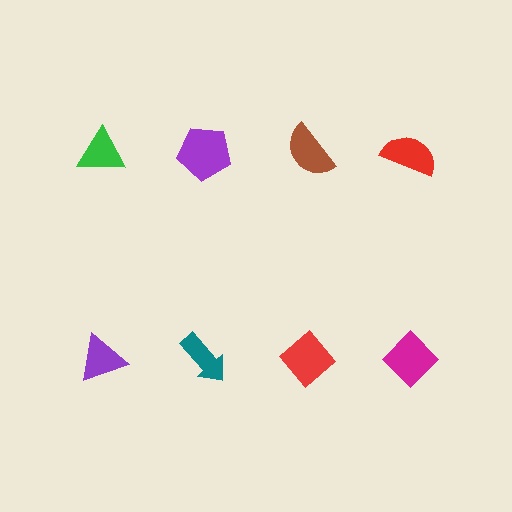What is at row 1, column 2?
A purple pentagon.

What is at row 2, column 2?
A teal arrow.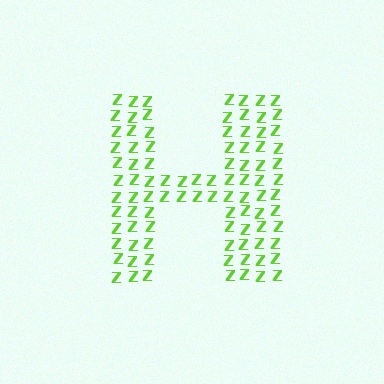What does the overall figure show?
The overall figure shows the letter H.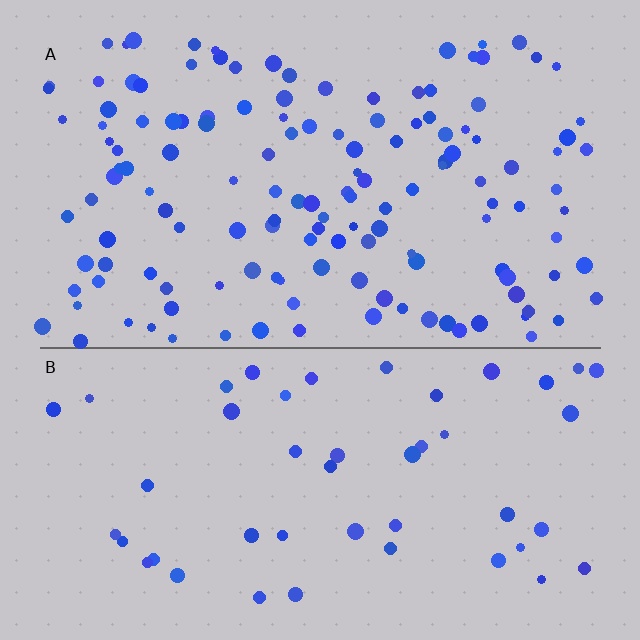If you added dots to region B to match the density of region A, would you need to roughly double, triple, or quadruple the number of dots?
Approximately triple.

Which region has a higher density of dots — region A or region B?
A (the top).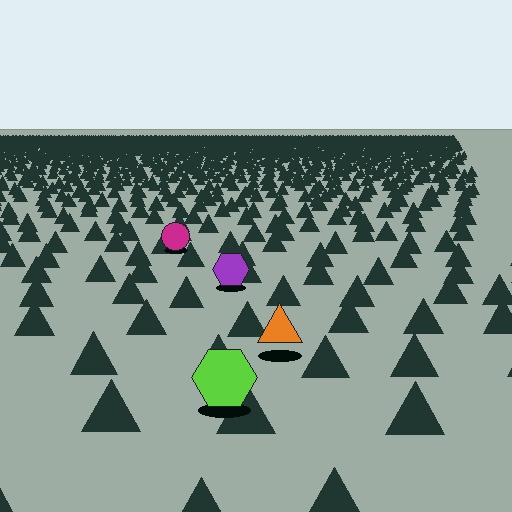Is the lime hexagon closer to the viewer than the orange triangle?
Yes. The lime hexagon is closer — you can tell from the texture gradient: the ground texture is coarser near it.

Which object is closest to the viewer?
The lime hexagon is closest. The texture marks near it are larger and more spread out.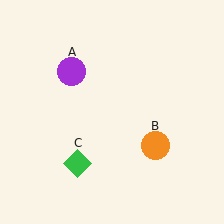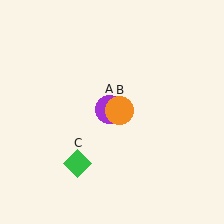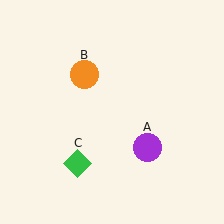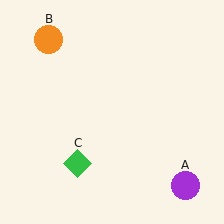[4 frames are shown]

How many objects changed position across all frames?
2 objects changed position: purple circle (object A), orange circle (object B).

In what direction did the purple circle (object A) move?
The purple circle (object A) moved down and to the right.